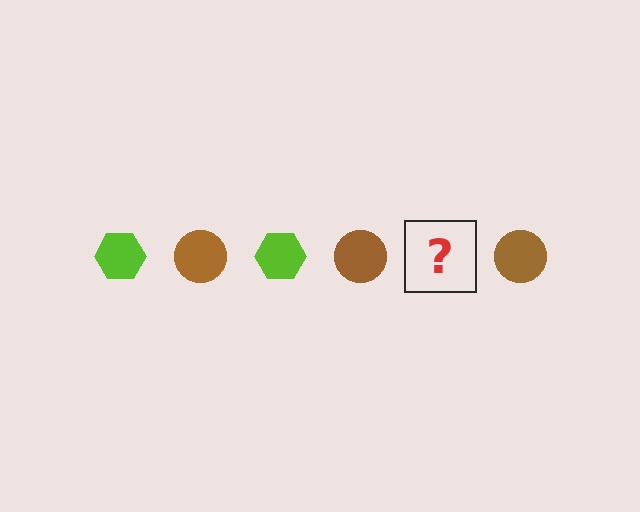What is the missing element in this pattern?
The missing element is a lime hexagon.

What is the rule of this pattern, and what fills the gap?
The rule is that the pattern alternates between lime hexagon and brown circle. The gap should be filled with a lime hexagon.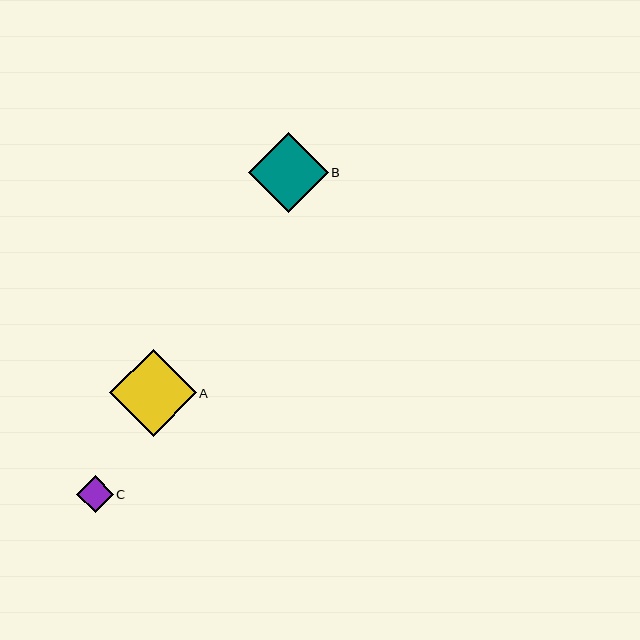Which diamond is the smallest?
Diamond C is the smallest with a size of approximately 37 pixels.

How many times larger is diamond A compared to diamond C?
Diamond A is approximately 2.4 times the size of diamond C.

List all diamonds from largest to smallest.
From largest to smallest: A, B, C.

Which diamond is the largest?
Diamond A is the largest with a size of approximately 86 pixels.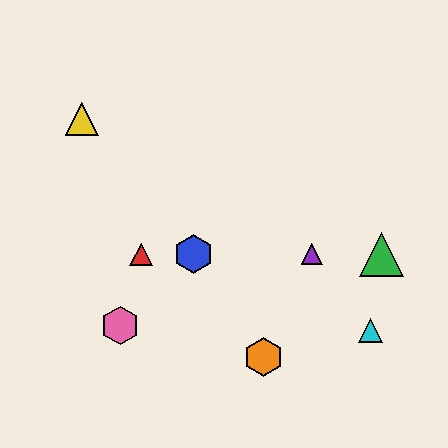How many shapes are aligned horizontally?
4 shapes (the red triangle, the blue hexagon, the green triangle, the purple triangle) are aligned horizontally.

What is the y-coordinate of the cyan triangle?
The cyan triangle is at y≈331.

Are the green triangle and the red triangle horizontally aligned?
Yes, both are at y≈254.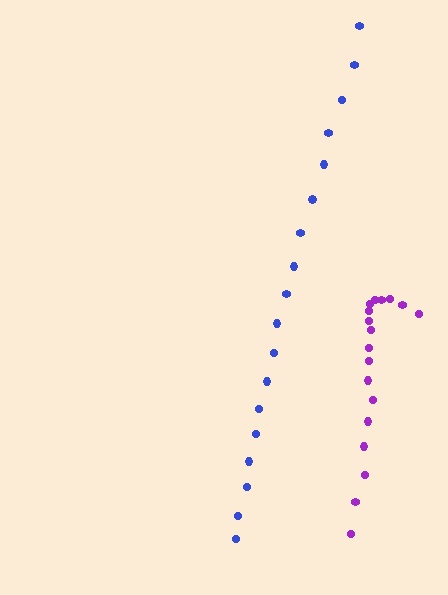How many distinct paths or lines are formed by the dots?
There are 2 distinct paths.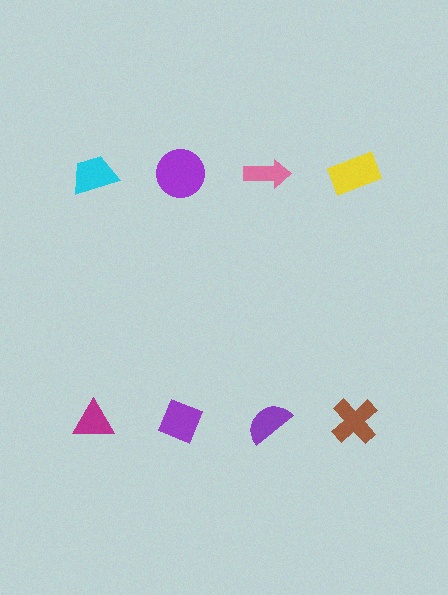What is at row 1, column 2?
A purple circle.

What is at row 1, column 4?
A yellow rectangle.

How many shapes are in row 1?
4 shapes.